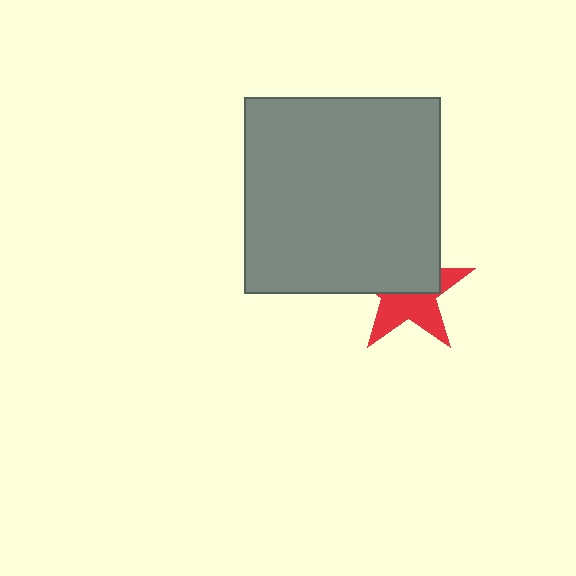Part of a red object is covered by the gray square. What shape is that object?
It is a star.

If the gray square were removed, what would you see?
You would see the complete red star.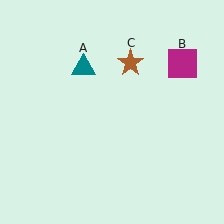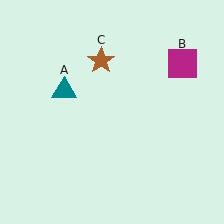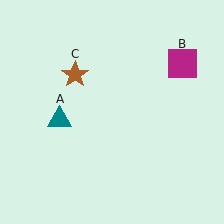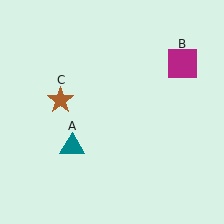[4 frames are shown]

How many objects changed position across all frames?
2 objects changed position: teal triangle (object A), brown star (object C).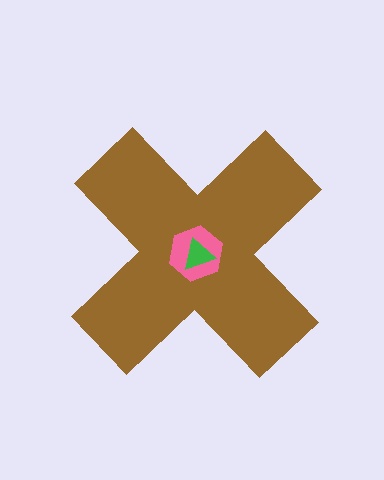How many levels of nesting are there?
3.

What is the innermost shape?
The green triangle.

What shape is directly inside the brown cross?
The pink hexagon.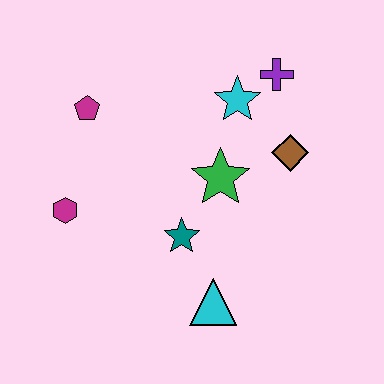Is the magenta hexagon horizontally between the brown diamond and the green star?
No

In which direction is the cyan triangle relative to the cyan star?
The cyan triangle is below the cyan star.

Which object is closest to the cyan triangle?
The teal star is closest to the cyan triangle.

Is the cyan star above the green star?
Yes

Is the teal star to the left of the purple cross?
Yes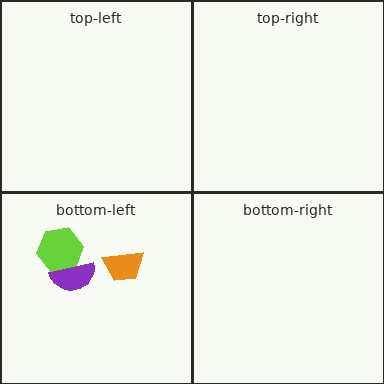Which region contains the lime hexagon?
The bottom-left region.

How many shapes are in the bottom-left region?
3.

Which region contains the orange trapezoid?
The bottom-left region.